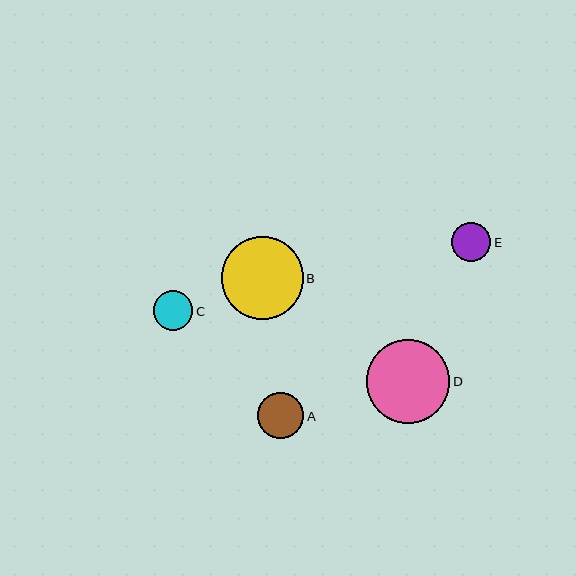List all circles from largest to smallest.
From largest to smallest: D, B, A, C, E.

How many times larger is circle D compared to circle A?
Circle D is approximately 1.8 times the size of circle A.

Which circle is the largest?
Circle D is the largest with a size of approximately 84 pixels.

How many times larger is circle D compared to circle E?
Circle D is approximately 2.2 times the size of circle E.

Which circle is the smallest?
Circle E is the smallest with a size of approximately 39 pixels.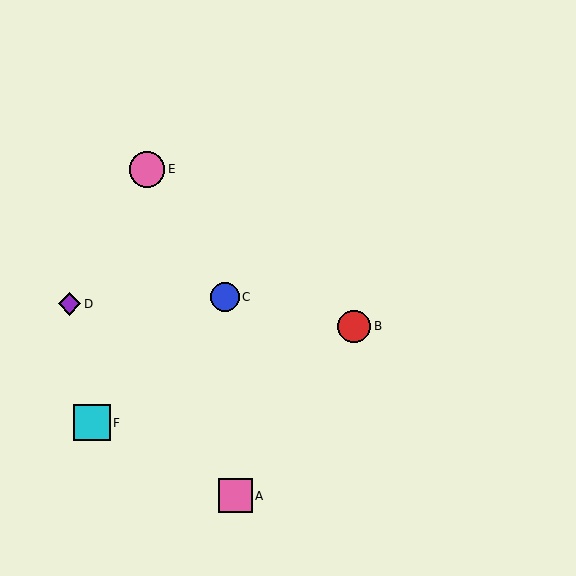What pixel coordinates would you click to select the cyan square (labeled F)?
Click at (92, 423) to select the cyan square F.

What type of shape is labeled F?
Shape F is a cyan square.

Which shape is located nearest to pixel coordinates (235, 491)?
The pink square (labeled A) at (235, 496) is nearest to that location.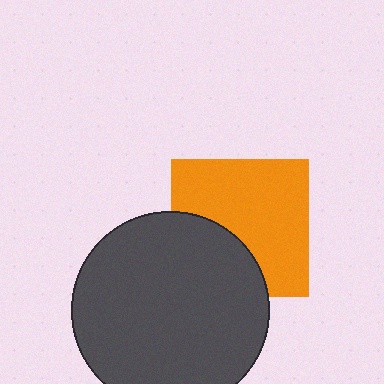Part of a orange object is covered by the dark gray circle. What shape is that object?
It is a square.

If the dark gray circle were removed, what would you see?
You would see the complete orange square.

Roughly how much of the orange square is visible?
Most of it is visible (roughly 66%).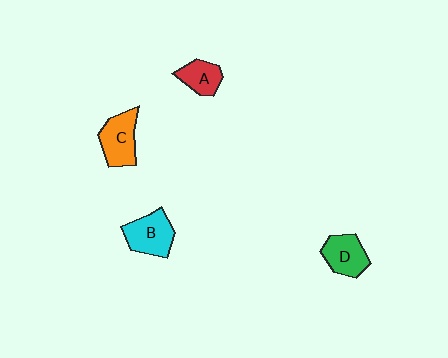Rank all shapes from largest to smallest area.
From largest to smallest: B (cyan), C (orange), D (green), A (red).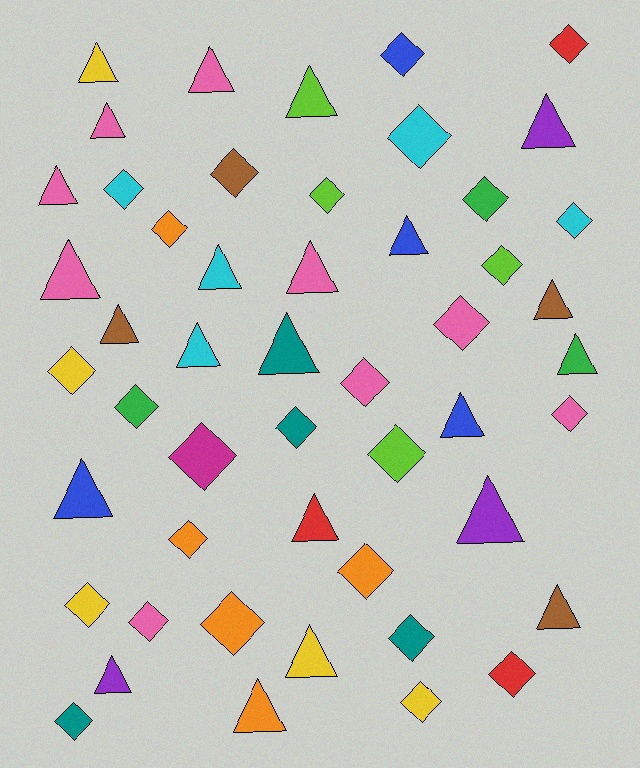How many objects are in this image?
There are 50 objects.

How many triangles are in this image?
There are 23 triangles.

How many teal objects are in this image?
There are 4 teal objects.